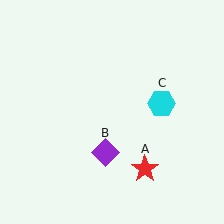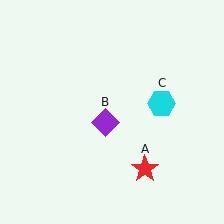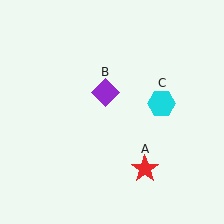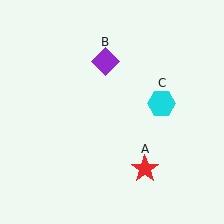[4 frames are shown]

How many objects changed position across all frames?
1 object changed position: purple diamond (object B).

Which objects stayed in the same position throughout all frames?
Red star (object A) and cyan hexagon (object C) remained stationary.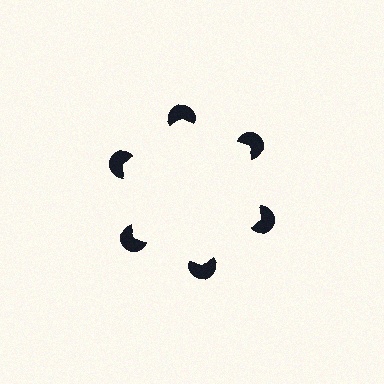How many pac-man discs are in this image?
There are 6 — one at each vertex of the illusory hexagon.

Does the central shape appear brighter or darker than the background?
It typically appears slightly brighter than the background, even though no actual brightness change is drawn.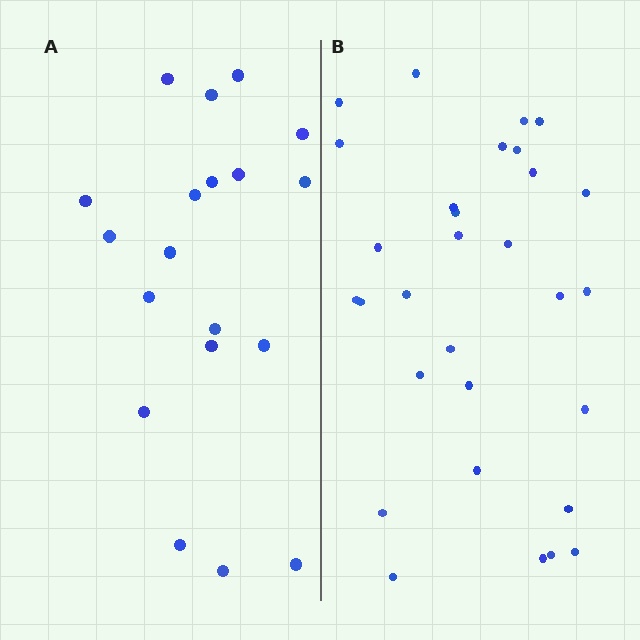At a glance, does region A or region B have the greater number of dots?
Region B (the right region) has more dots.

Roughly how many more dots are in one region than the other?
Region B has roughly 12 or so more dots than region A.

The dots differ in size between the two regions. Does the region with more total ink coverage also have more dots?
No. Region A has more total ink coverage because its dots are larger, but region B actually contains more individual dots. Total area can be misleading — the number of items is what matters here.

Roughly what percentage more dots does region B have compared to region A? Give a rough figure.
About 60% more.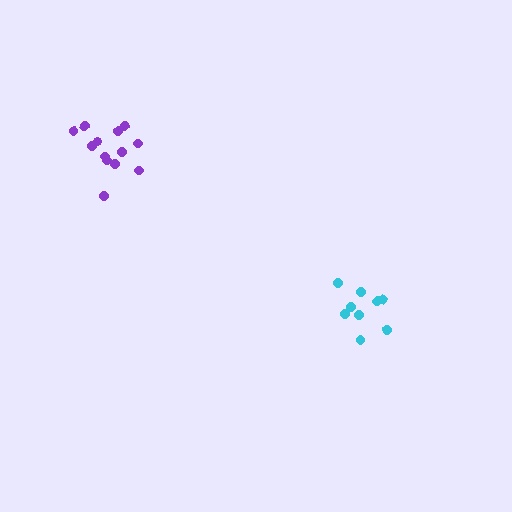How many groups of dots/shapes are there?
There are 2 groups.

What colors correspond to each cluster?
The clusters are colored: cyan, purple.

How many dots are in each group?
Group 1: 9 dots, Group 2: 13 dots (22 total).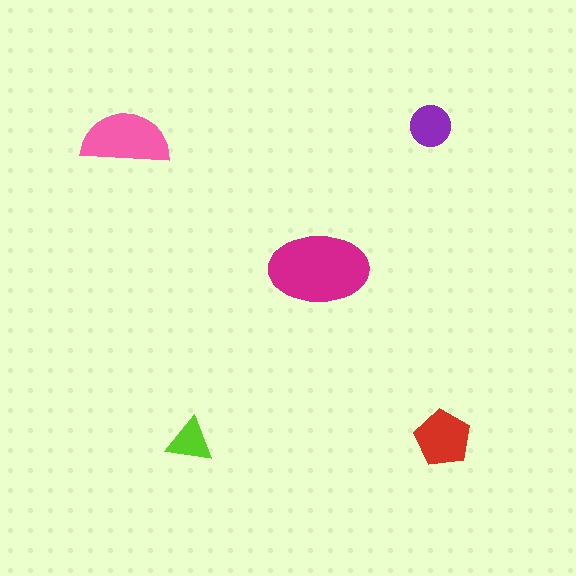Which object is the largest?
The magenta ellipse.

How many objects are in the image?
There are 5 objects in the image.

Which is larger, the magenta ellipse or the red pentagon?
The magenta ellipse.